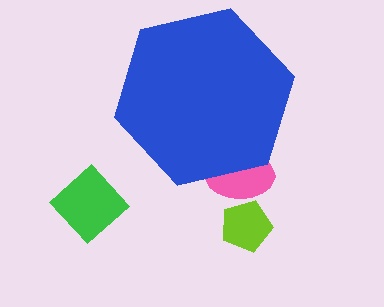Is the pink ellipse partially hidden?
Yes, the pink ellipse is partially hidden behind the blue hexagon.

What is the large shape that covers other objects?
A blue hexagon.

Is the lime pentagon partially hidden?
No, the lime pentagon is fully visible.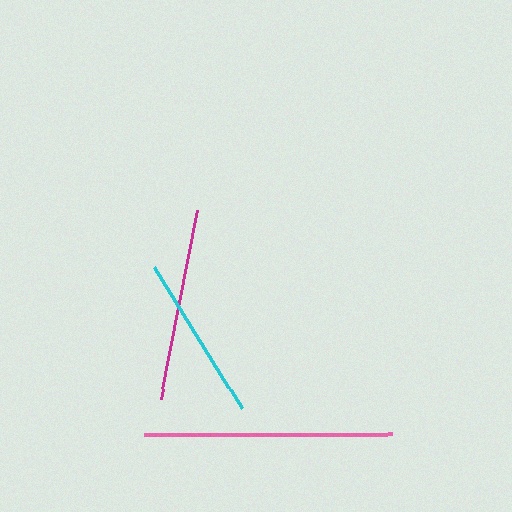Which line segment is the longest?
The pink line is the longest at approximately 248 pixels.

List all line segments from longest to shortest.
From longest to shortest: pink, magenta, cyan.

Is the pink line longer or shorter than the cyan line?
The pink line is longer than the cyan line.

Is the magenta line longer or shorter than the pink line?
The pink line is longer than the magenta line.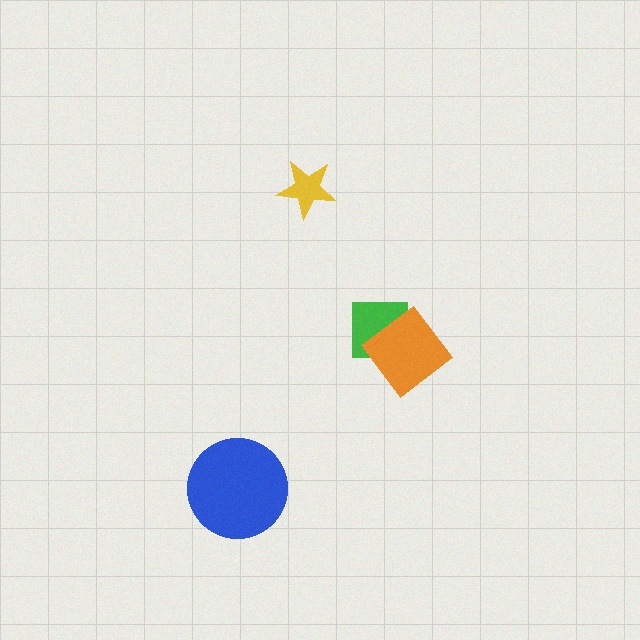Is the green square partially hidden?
Yes, it is partially covered by another shape.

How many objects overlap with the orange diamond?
1 object overlaps with the orange diamond.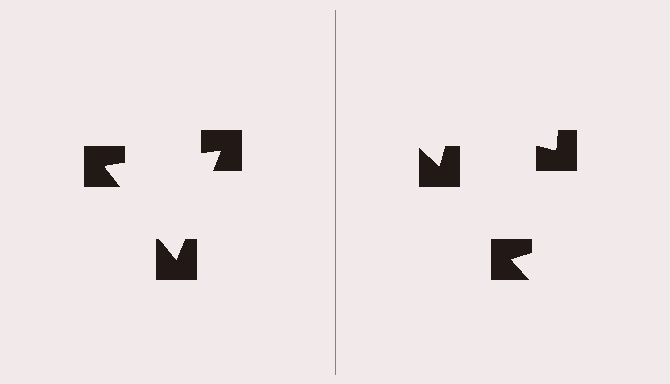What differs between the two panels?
The notched squares are positioned identically on both sides; only the wedge orientations differ. On the left they align to a triangle; on the right they are misaligned.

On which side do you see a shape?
An illusory triangle appears on the left side. On the right side the wedge cuts are rotated, so no coherent shape forms.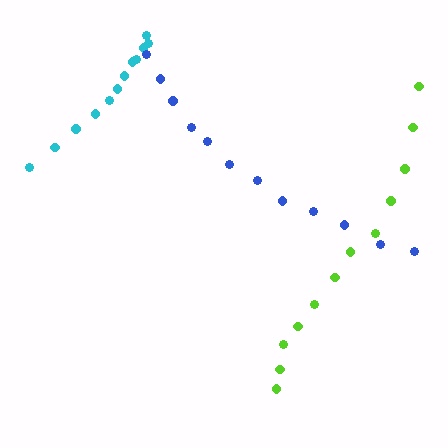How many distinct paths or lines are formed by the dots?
There are 3 distinct paths.